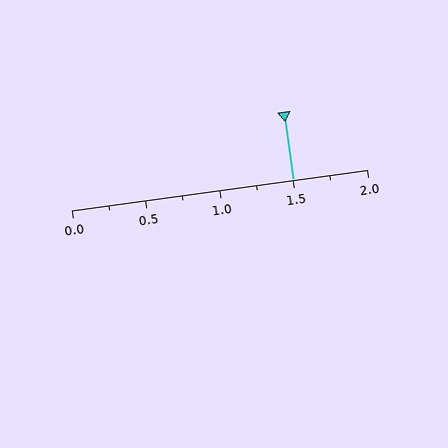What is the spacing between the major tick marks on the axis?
The major ticks are spaced 0.5 apart.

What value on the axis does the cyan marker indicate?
The marker indicates approximately 1.5.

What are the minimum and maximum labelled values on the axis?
The axis runs from 0.0 to 2.0.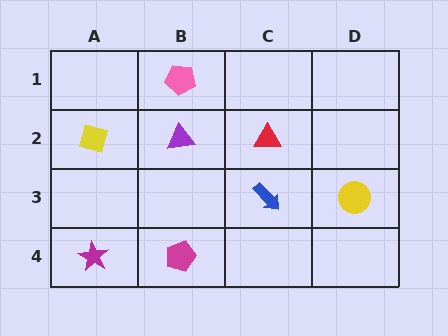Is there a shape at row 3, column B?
No, that cell is empty.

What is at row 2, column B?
A purple triangle.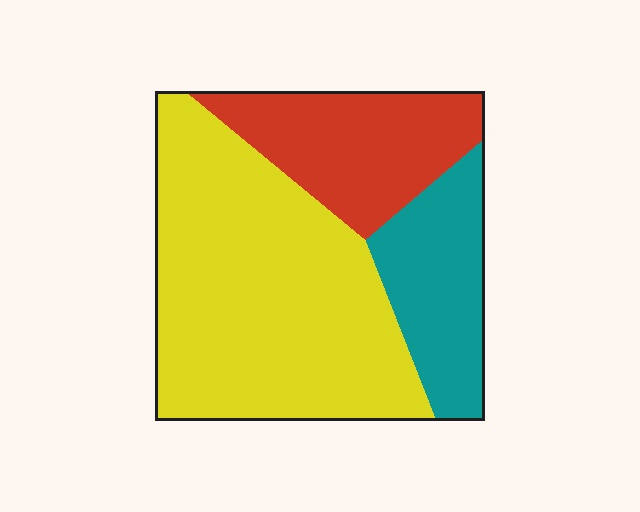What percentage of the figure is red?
Red takes up about one quarter (1/4) of the figure.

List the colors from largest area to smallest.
From largest to smallest: yellow, red, teal.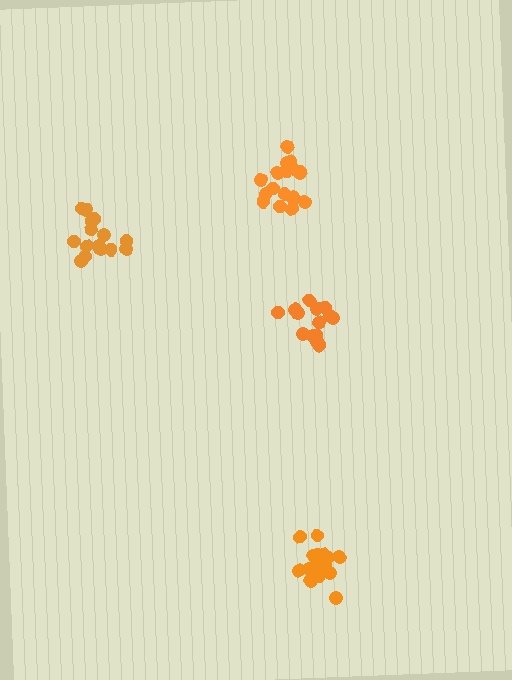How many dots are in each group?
Group 1: 14 dots, Group 2: 18 dots, Group 3: 15 dots, Group 4: 18 dots (65 total).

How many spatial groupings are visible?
There are 4 spatial groupings.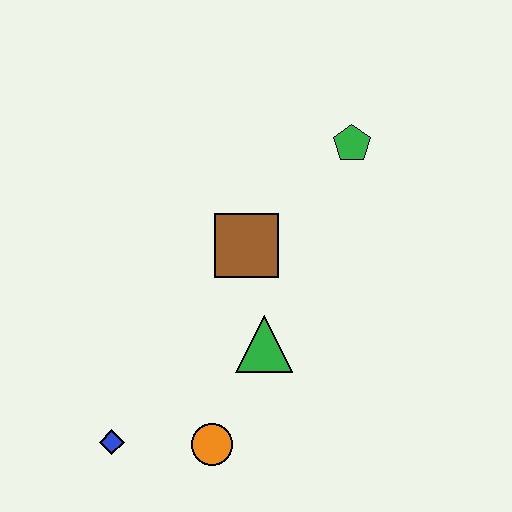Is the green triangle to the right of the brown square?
Yes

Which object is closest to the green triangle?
The brown square is closest to the green triangle.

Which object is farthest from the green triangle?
The green pentagon is farthest from the green triangle.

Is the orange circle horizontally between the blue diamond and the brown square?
Yes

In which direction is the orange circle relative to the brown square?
The orange circle is below the brown square.